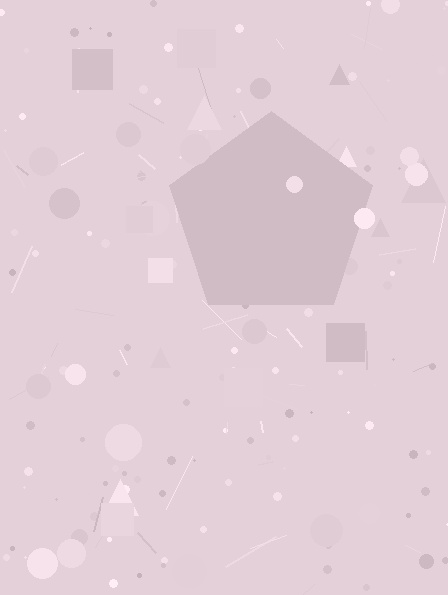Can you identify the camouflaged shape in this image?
The camouflaged shape is a pentagon.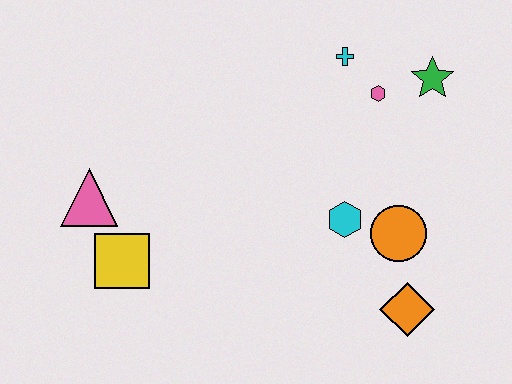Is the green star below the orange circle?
No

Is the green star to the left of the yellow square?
No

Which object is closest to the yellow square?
The pink triangle is closest to the yellow square.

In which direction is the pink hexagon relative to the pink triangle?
The pink hexagon is to the right of the pink triangle.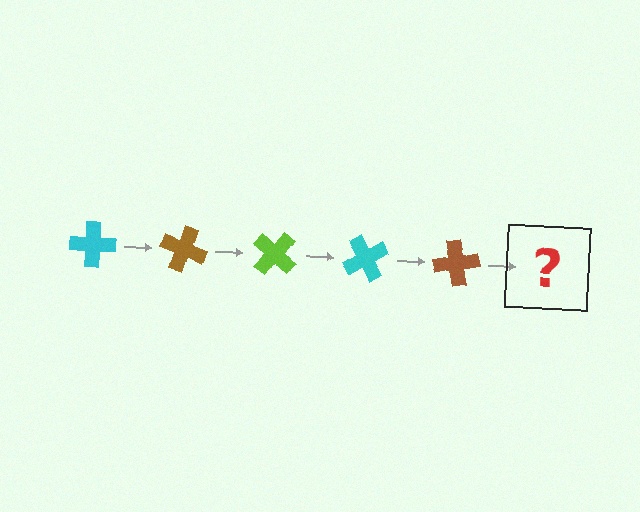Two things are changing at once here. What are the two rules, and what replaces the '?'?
The two rules are that it rotates 20 degrees each step and the color cycles through cyan, brown, and lime. The '?' should be a lime cross, rotated 100 degrees from the start.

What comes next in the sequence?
The next element should be a lime cross, rotated 100 degrees from the start.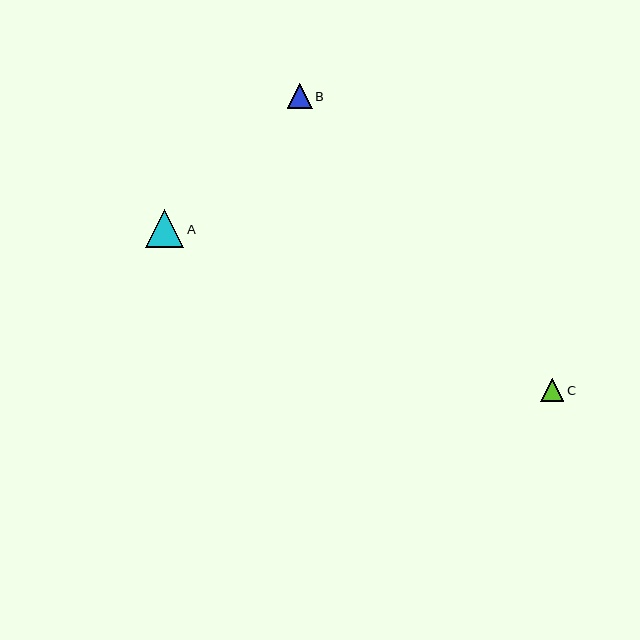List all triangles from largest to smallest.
From largest to smallest: A, B, C.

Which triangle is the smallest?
Triangle C is the smallest with a size of approximately 24 pixels.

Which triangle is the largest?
Triangle A is the largest with a size of approximately 39 pixels.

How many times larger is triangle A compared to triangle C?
Triangle A is approximately 1.6 times the size of triangle C.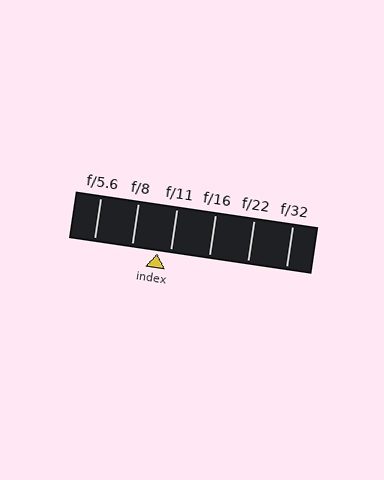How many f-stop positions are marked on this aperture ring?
There are 6 f-stop positions marked.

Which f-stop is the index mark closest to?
The index mark is closest to f/11.